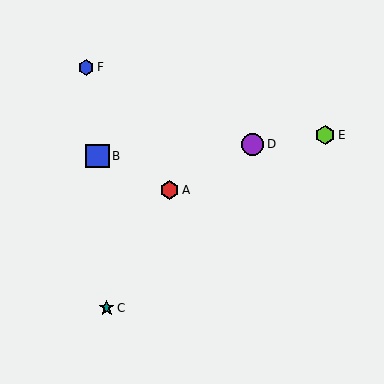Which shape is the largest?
The blue square (labeled B) is the largest.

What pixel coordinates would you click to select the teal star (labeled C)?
Click at (107, 308) to select the teal star C.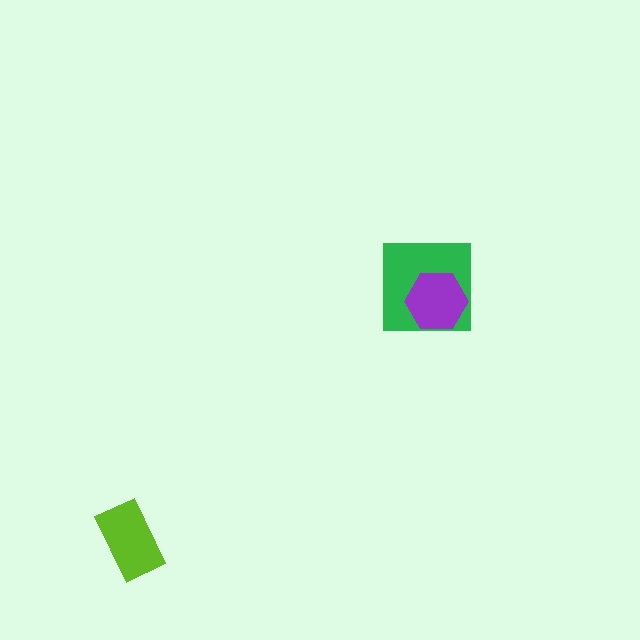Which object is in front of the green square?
The purple hexagon is in front of the green square.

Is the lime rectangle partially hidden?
No, no other shape covers it.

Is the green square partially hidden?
Yes, it is partially covered by another shape.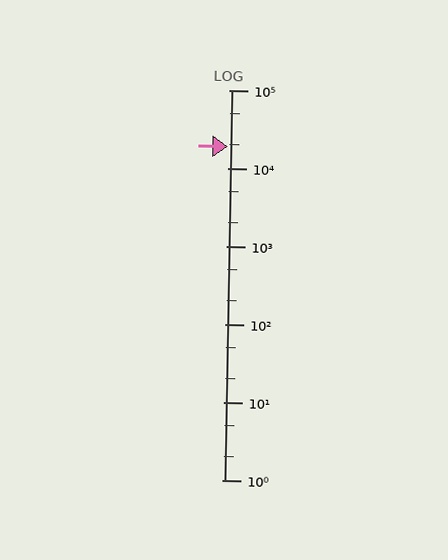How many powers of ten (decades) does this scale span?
The scale spans 5 decades, from 1 to 100000.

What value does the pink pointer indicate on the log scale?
The pointer indicates approximately 19000.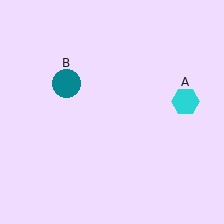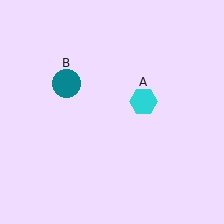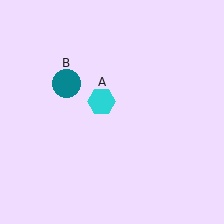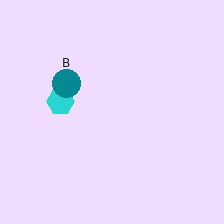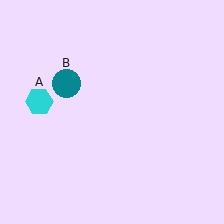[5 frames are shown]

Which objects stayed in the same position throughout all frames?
Teal circle (object B) remained stationary.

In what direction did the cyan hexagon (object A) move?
The cyan hexagon (object A) moved left.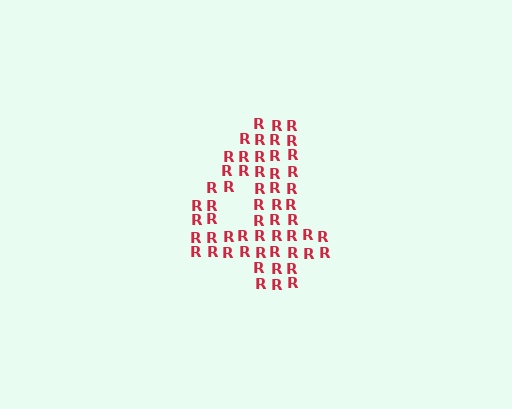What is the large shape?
The large shape is the digit 4.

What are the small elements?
The small elements are letter R's.